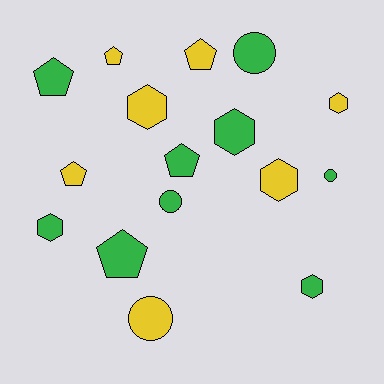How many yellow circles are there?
There is 1 yellow circle.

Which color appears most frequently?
Green, with 9 objects.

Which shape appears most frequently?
Hexagon, with 6 objects.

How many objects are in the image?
There are 16 objects.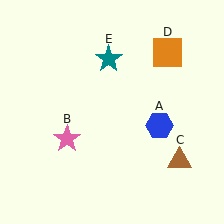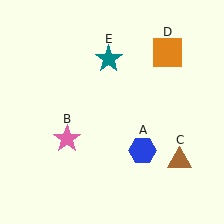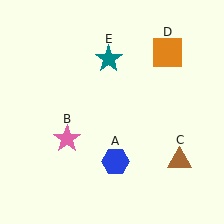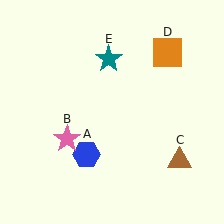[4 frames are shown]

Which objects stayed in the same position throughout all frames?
Pink star (object B) and brown triangle (object C) and orange square (object D) and teal star (object E) remained stationary.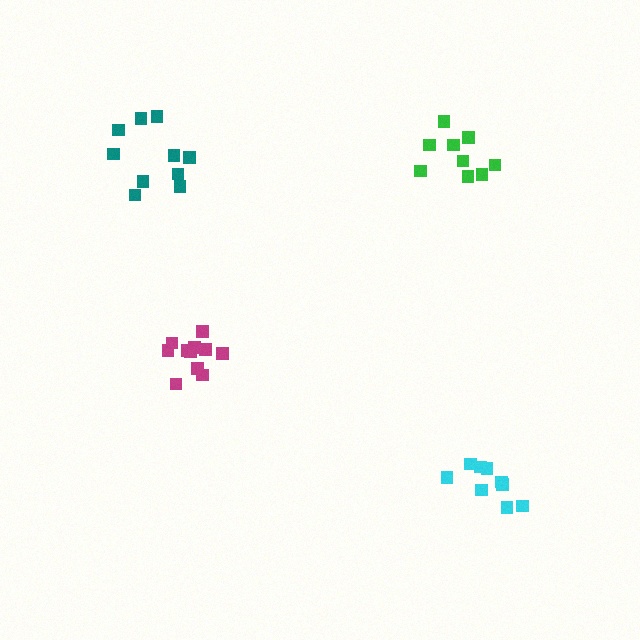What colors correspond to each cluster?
The clusters are colored: magenta, teal, green, cyan.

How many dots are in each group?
Group 1: 11 dots, Group 2: 10 dots, Group 3: 9 dots, Group 4: 9 dots (39 total).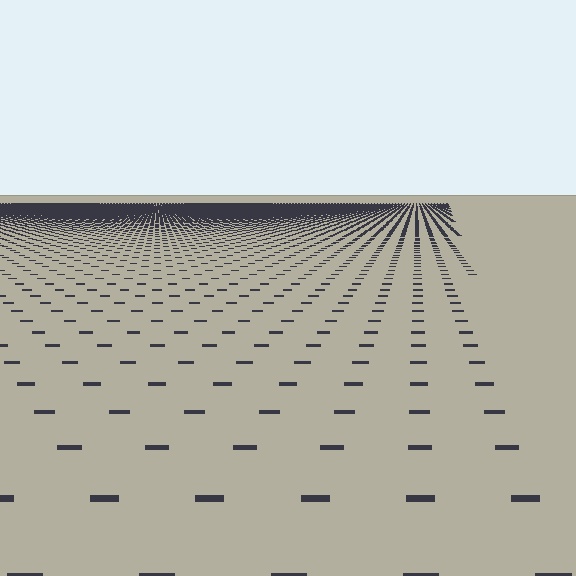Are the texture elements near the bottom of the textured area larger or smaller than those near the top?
Larger. Near the bottom, elements are closer to the viewer and appear at a bigger on-screen size.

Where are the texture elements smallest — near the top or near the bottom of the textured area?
Near the top.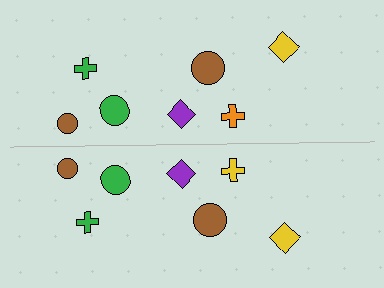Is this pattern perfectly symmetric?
No, the pattern is not perfectly symmetric. The yellow cross on the bottom side breaks the symmetry — its mirror counterpart is orange.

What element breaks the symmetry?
The yellow cross on the bottom side breaks the symmetry — its mirror counterpart is orange.